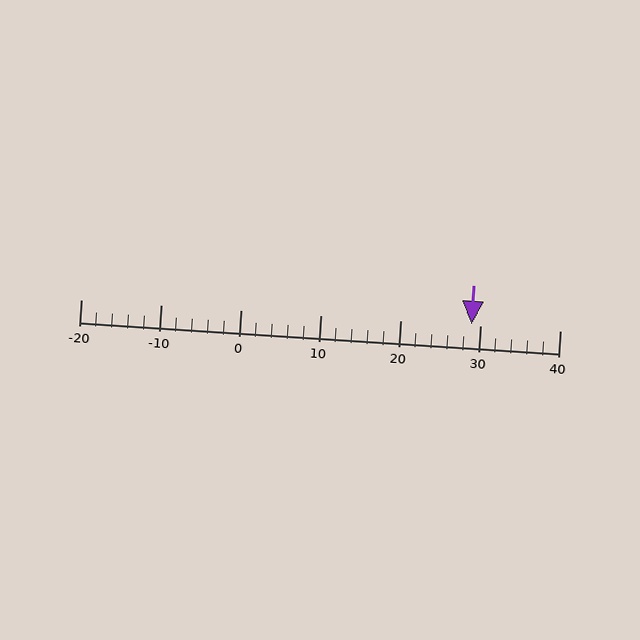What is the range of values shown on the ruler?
The ruler shows values from -20 to 40.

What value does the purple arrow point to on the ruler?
The purple arrow points to approximately 29.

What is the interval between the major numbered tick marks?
The major tick marks are spaced 10 units apart.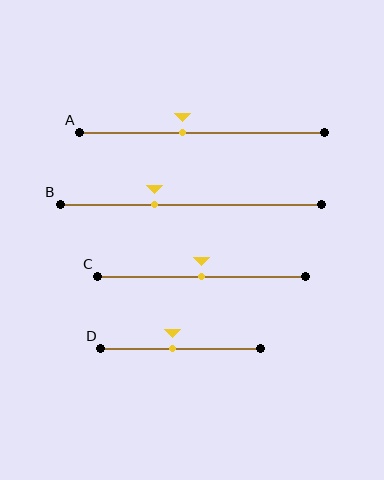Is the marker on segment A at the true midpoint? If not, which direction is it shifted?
No, the marker on segment A is shifted to the left by about 8% of the segment length.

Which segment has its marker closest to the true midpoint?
Segment C has its marker closest to the true midpoint.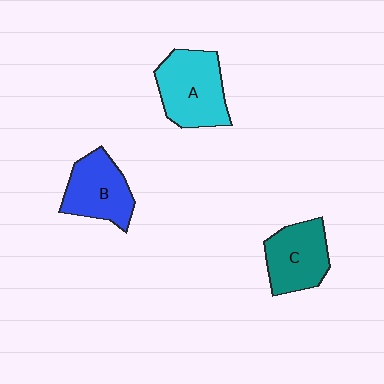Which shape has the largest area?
Shape A (cyan).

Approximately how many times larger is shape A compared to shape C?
Approximately 1.2 times.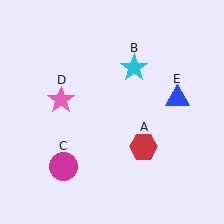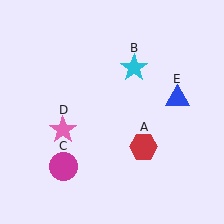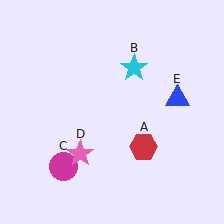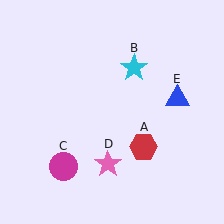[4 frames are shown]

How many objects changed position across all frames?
1 object changed position: pink star (object D).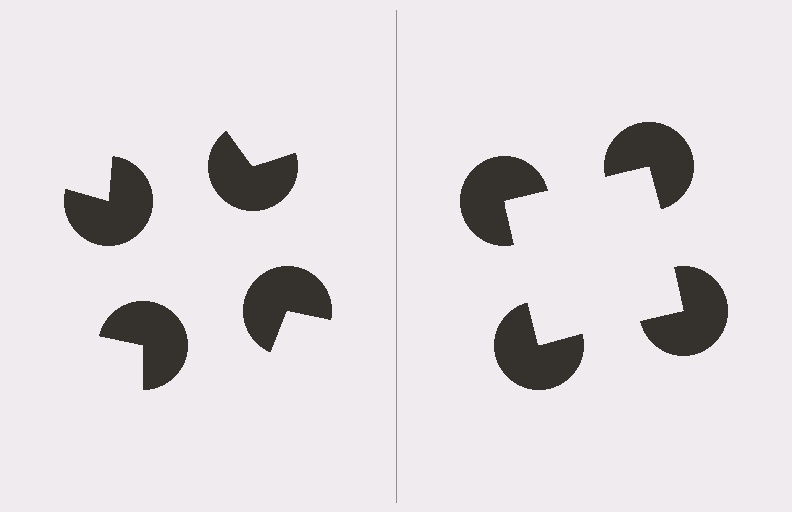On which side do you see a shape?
An illusory square appears on the right side. On the left side the wedge cuts are rotated, so no coherent shape forms.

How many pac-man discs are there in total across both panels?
8 — 4 on each side.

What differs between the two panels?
The pac-man discs are positioned identically on both sides; only the wedge orientations differ. On the right they align to a square; on the left they are misaligned.